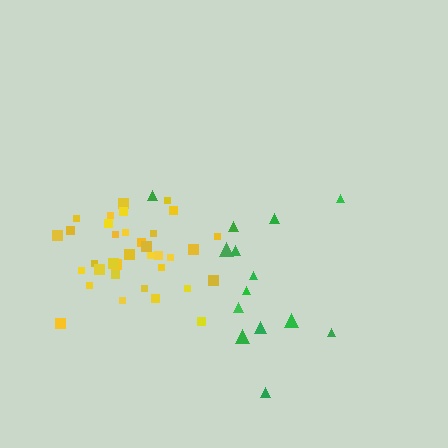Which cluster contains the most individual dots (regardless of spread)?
Yellow (35).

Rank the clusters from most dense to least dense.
yellow, green.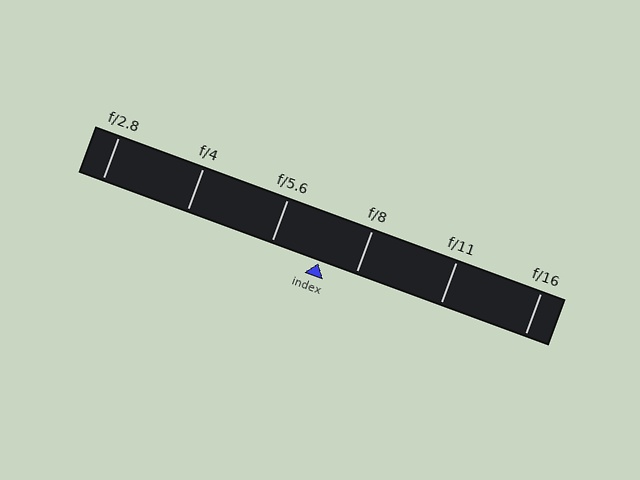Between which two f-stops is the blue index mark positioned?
The index mark is between f/5.6 and f/8.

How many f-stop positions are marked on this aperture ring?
There are 6 f-stop positions marked.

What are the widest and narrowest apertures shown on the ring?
The widest aperture shown is f/2.8 and the narrowest is f/16.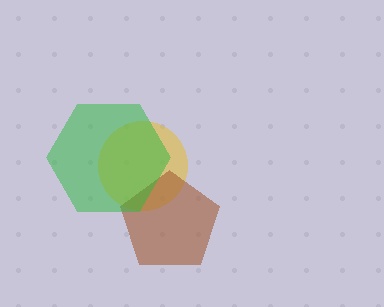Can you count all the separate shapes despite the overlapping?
Yes, there are 3 separate shapes.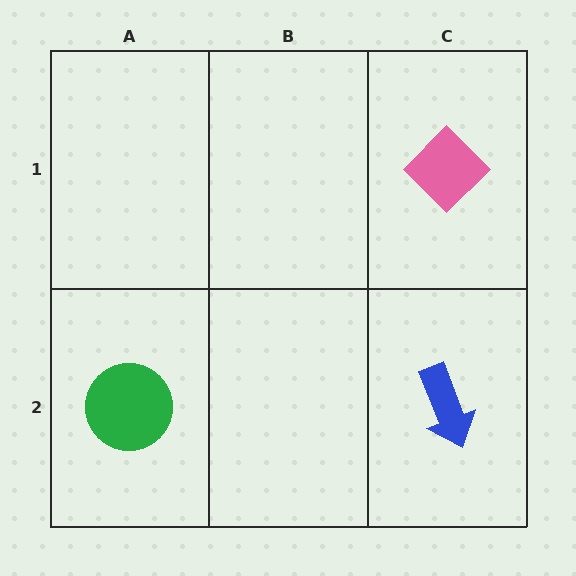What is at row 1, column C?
A pink diamond.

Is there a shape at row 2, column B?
No, that cell is empty.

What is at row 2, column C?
A blue arrow.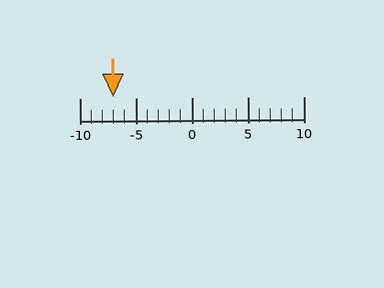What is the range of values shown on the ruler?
The ruler shows values from -10 to 10.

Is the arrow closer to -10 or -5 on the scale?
The arrow is closer to -5.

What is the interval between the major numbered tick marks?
The major tick marks are spaced 5 units apart.